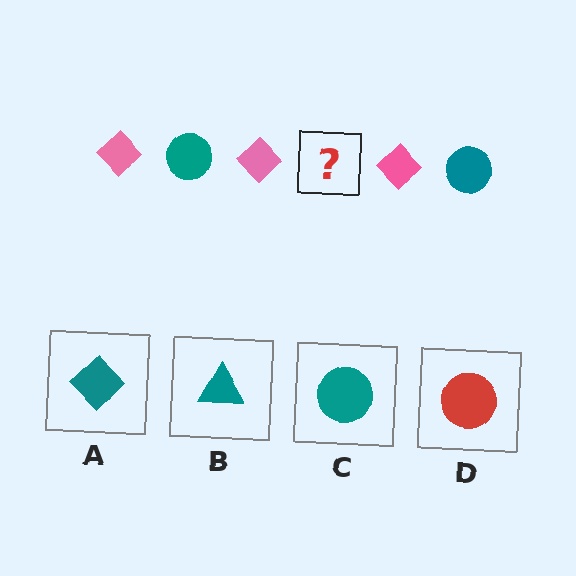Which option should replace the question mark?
Option C.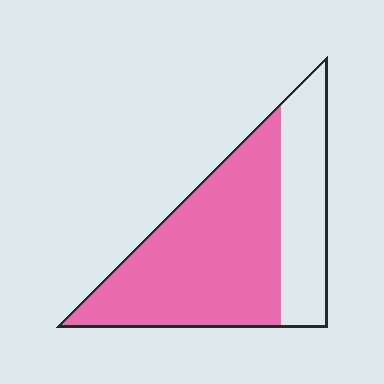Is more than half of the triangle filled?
Yes.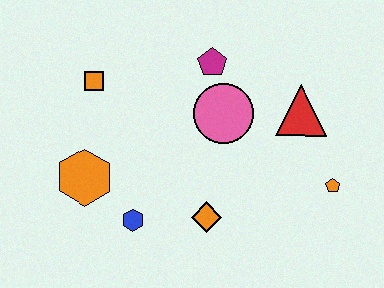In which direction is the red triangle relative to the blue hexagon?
The red triangle is to the right of the blue hexagon.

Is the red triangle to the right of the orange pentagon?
No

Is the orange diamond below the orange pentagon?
Yes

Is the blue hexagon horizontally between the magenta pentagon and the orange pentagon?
No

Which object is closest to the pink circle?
The magenta pentagon is closest to the pink circle.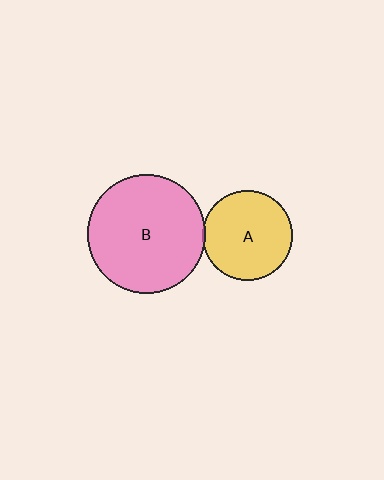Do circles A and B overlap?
Yes.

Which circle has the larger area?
Circle B (pink).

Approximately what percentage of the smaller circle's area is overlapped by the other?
Approximately 5%.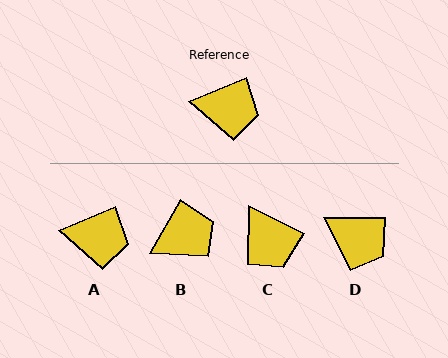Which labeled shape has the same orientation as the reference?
A.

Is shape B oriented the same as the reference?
No, it is off by about 38 degrees.